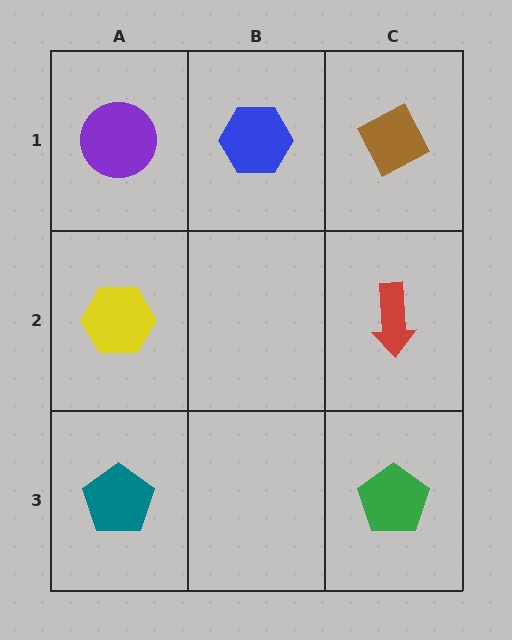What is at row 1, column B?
A blue hexagon.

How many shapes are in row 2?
2 shapes.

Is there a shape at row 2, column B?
No, that cell is empty.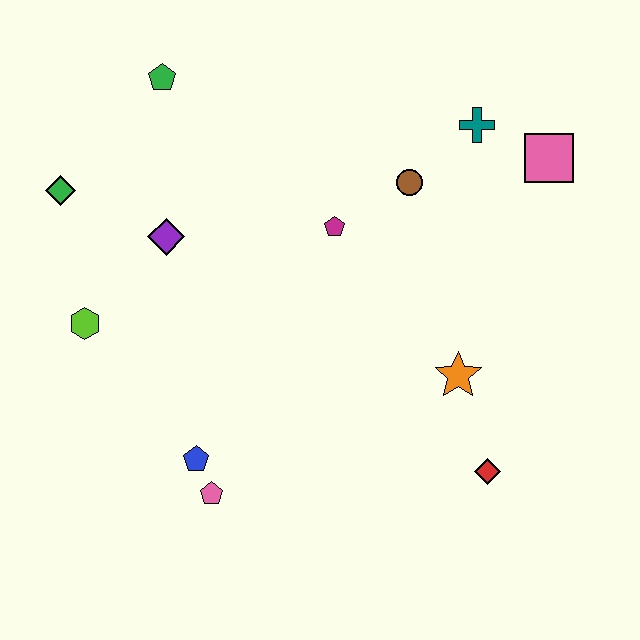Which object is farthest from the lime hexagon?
The pink square is farthest from the lime hexagon.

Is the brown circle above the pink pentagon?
Yes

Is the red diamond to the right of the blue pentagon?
Yes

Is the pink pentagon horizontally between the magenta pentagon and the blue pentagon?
Yes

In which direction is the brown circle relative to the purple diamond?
The brown circle is to the right of the purple diamond.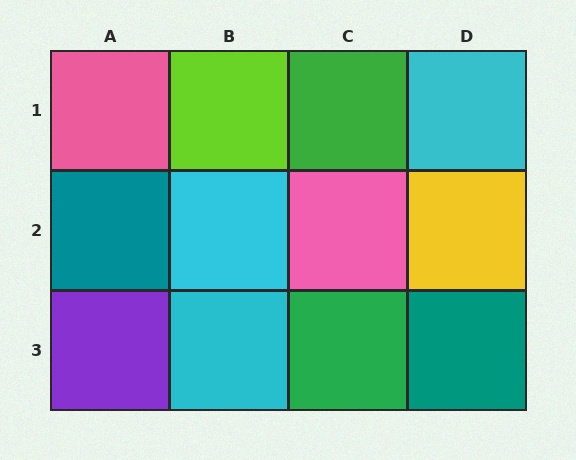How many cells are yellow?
1 cell is yellow.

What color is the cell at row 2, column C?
Pink.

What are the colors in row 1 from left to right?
Pink, lime, green, cyan.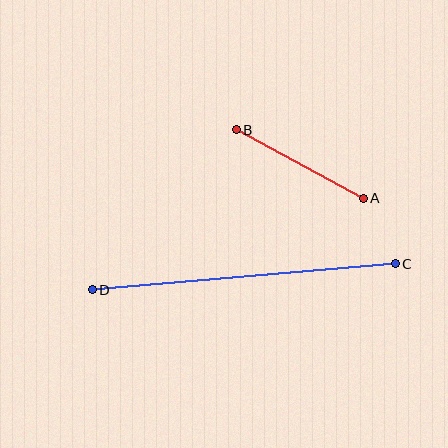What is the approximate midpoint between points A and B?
The midpoint is at approximately (300, 164) pixels.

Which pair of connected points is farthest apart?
Points C and D are farthest apart.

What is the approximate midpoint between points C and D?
The midpoint is at approximately (244, 277) pixels.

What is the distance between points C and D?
The distance is approximately 304 pixels.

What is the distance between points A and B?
The distance is approximately 144 pixels.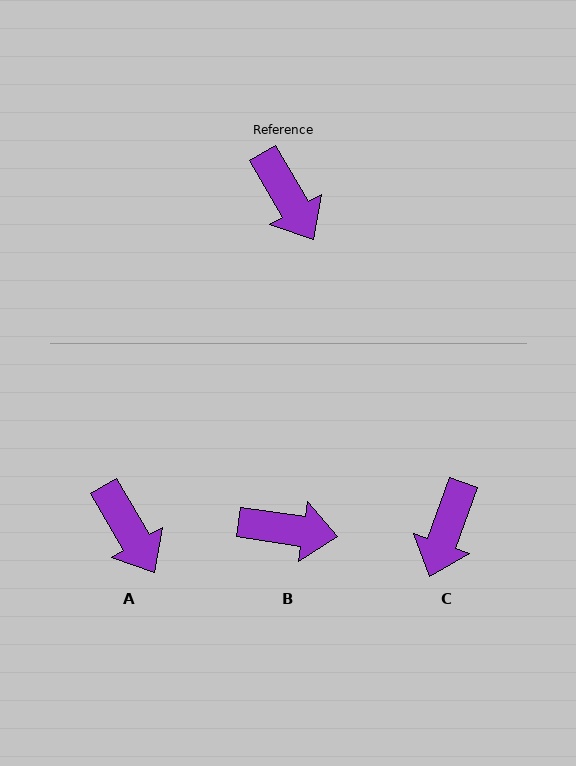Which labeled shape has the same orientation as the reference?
A.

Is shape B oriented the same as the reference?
No, it is off by about 51 degrees.